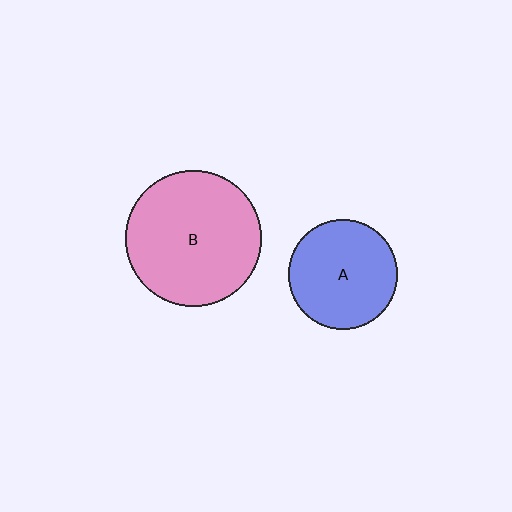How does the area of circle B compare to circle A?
Approximately 1.5 times.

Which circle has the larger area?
Circle B (pink).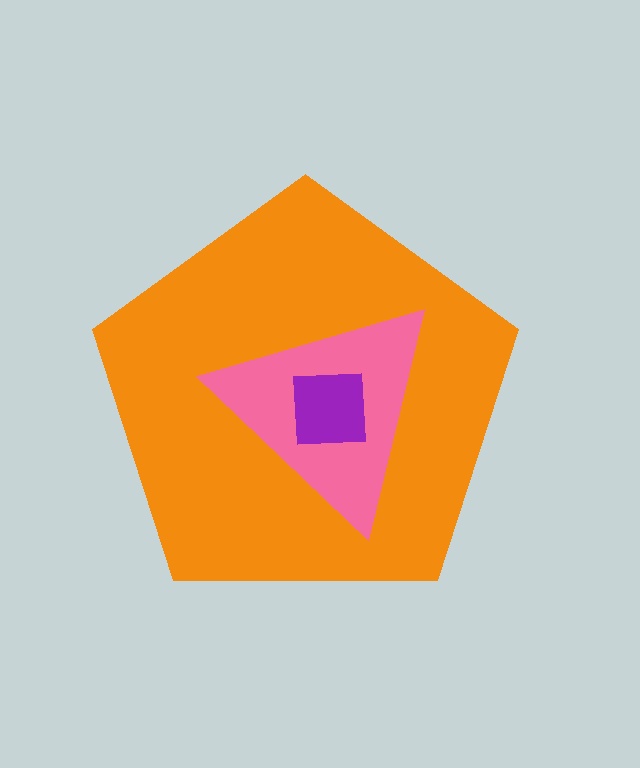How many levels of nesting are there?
3.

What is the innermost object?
The purple square.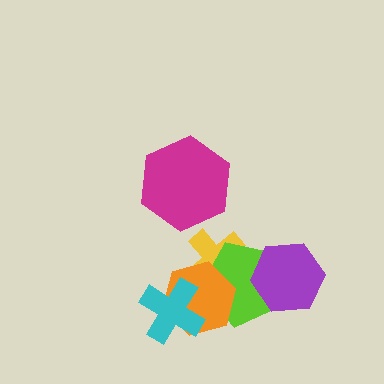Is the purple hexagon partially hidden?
No, no other shape covers it.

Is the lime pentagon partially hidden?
Yes, it is partially covered by another shape.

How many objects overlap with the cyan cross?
1 object overlaps with the cyan cross.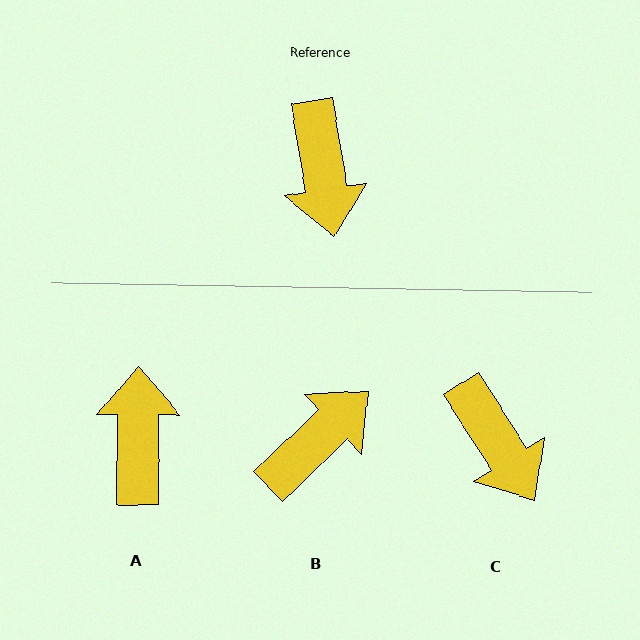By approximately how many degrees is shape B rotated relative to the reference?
Approximately 125 degrees counter-clockwise.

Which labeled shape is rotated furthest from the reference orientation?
A, about 170 degrees away.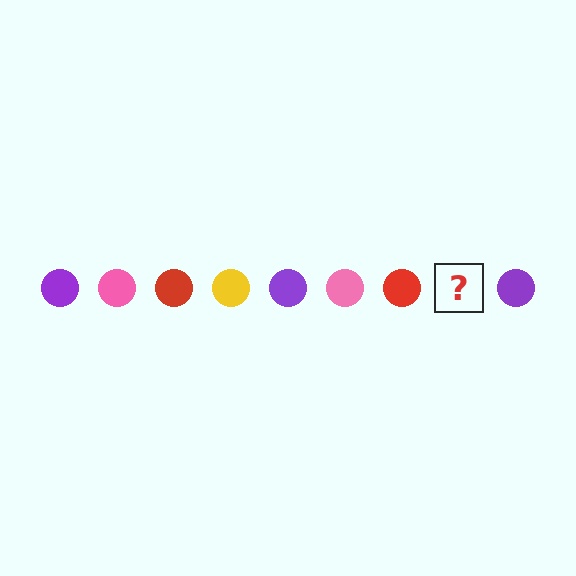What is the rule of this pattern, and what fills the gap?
The rule is that the pattern cycles through purple, pink, red, yellow circles. The gap should be filled with a yellow circle.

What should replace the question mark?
The question mark should be replaced with a yellow circle.